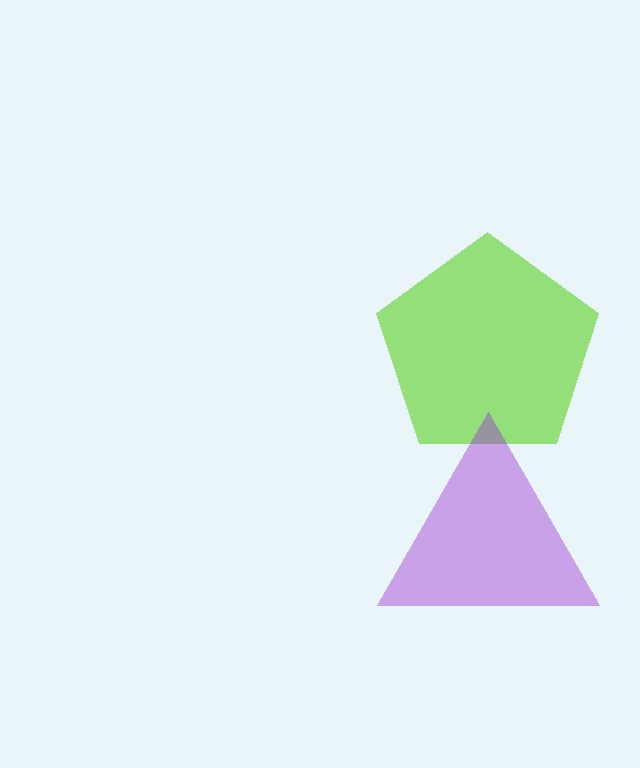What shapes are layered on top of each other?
The layered shapes are: a lime pentagon, a purple triangle.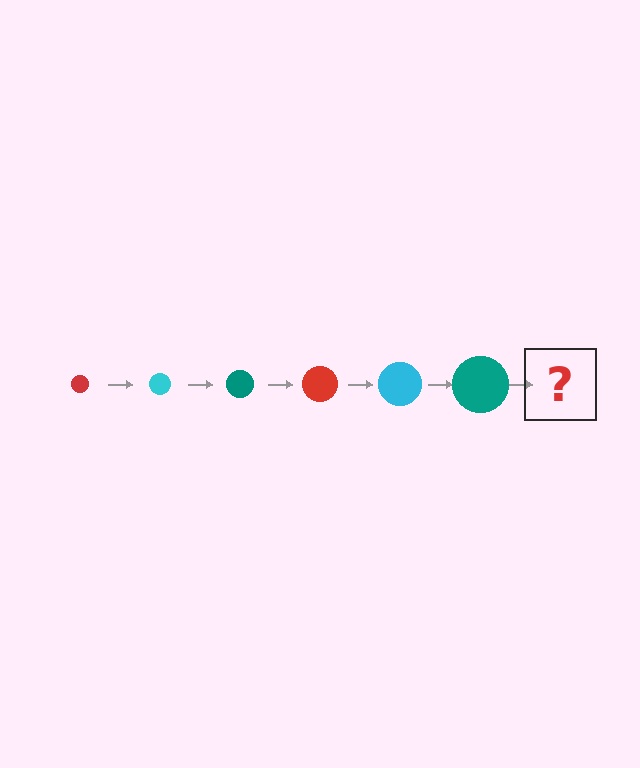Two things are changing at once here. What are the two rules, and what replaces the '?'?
The two rules are that the circle grows larger each step and the color cycles through red, cyan, and teal. The '?' should be a red circle, larger than the previous one.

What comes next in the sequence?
The next element should be a red circle, larger than the previous one.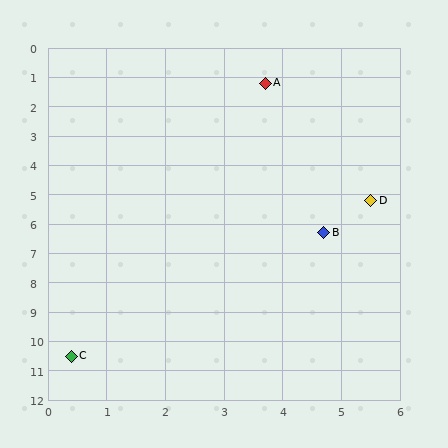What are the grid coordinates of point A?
Point A is at approximately (3.7, 1.2).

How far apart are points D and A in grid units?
Points D and A are about 4.4 grid units apart.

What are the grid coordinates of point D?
Point D is at approximately (5.5, 5.2).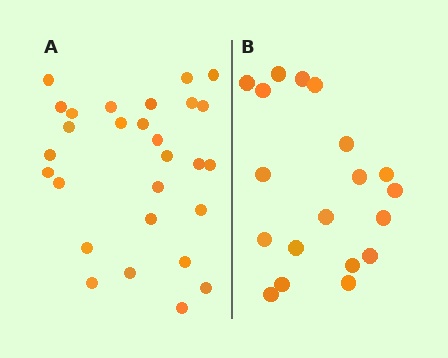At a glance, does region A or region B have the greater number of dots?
Region A (the left region) has more dots.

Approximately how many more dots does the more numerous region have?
Region A has roughly 8 or so more dots than region B.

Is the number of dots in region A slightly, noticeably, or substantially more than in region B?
Region A has substantially more. The ratio is roughly 1.5 to 1.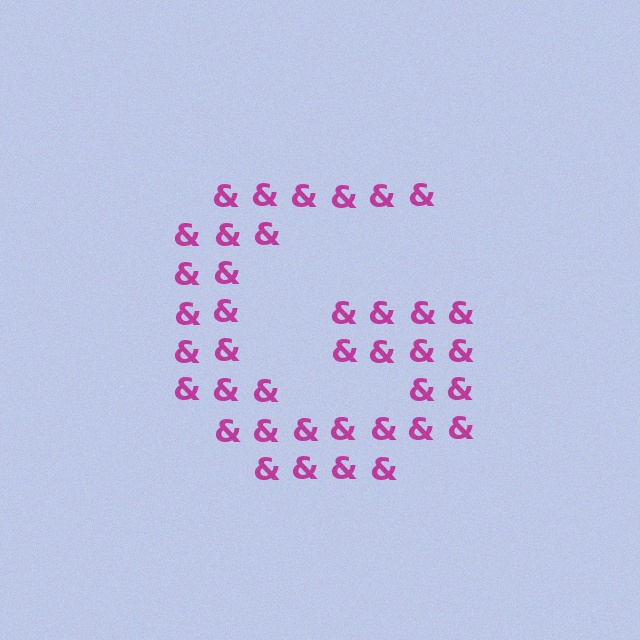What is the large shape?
The large shape is the letter G.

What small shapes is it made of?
It is made of small ampersands.